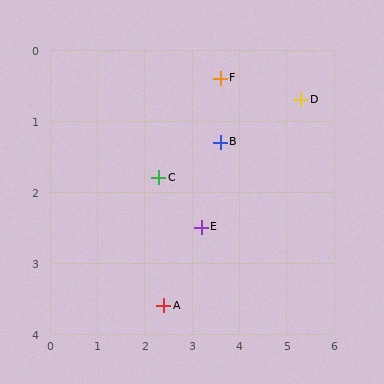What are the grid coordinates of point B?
Point B is at approximately (3.6, 1.3).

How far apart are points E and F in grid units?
Points E and F are about 2.1 grid units apart.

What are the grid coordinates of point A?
Point A is at approximately (2.4, 3.6).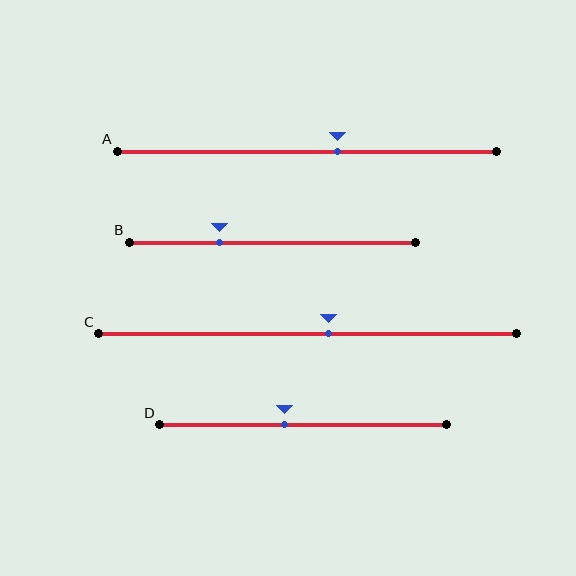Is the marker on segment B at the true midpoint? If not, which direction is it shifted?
No, the marker on segment B is shifted to the left by about 19% of the segment length.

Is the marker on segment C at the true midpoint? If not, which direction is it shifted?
No, the marker on segment C is shifted to the right by about 5% of the segment length.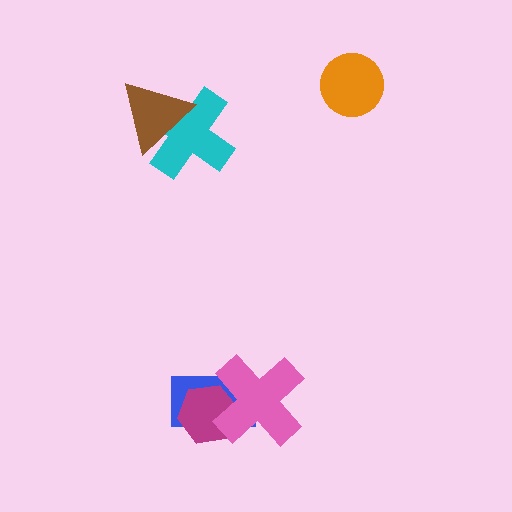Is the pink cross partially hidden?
No, no other shape covers it.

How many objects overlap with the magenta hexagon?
2 objects overlap with the magenta hexagon.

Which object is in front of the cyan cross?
The brown triangle is in front of the cyan cross.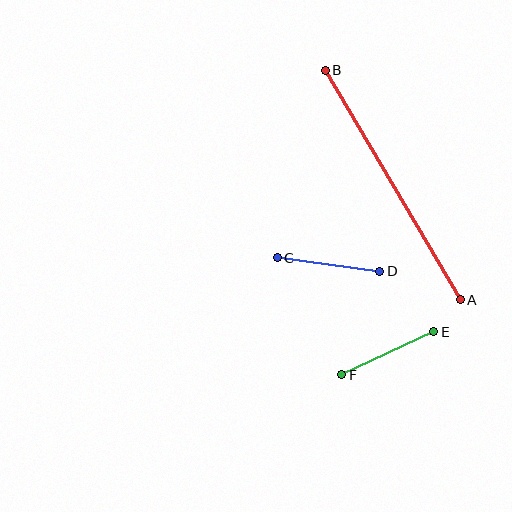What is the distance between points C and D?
The distance is approximately 103 pixels.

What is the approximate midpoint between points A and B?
The midpoint is at approximately (393, 185) pixels.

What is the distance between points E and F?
The distance is approximately 102 pixels.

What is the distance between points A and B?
The distance is approximately 266 pixels.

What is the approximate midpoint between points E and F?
The midpoint is at approximately (388, 353) pixels.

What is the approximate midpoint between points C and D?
The midpoint is at approximately (328, 265) pixels.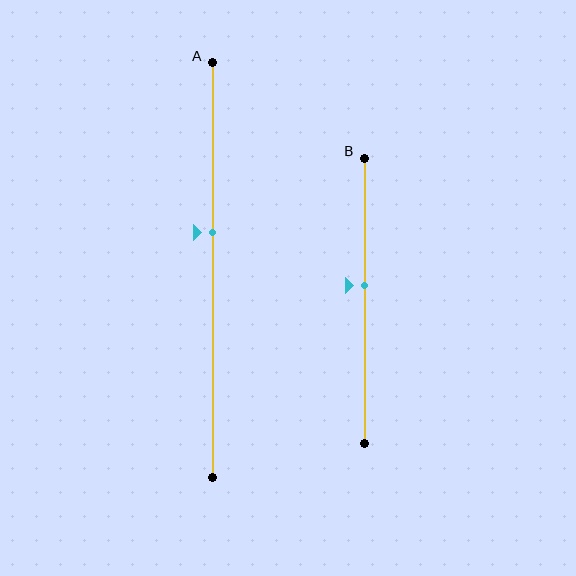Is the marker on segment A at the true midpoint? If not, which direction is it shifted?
No, the marker on segment A is shifted upward by about 9% of the segment length.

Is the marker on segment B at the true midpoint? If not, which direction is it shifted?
No, the marker on segment B is shifted upward by about 5% of the segment length.